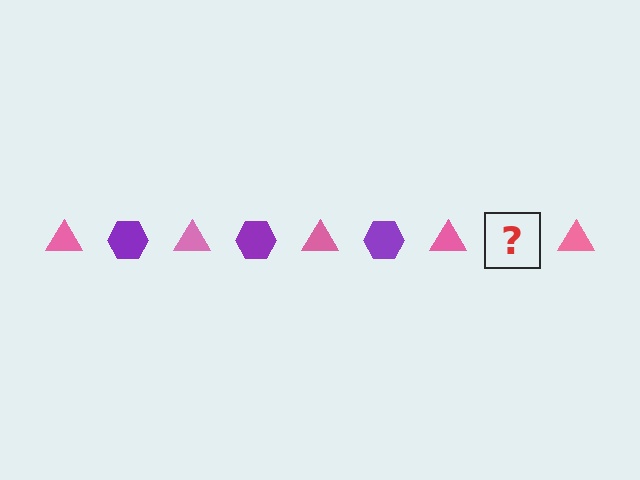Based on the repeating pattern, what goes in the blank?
The blank should be a purple hexagon.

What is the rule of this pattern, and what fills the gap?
The rule is that the pattern alternates between pink triangle and purple hexagon. The gap should be filled with a purple hexagon.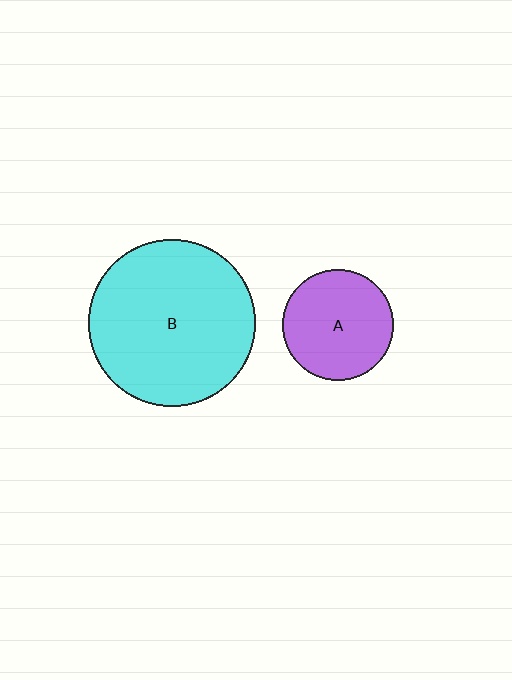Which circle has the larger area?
Circle B (cyan).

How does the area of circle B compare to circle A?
Approximately 2.3 times.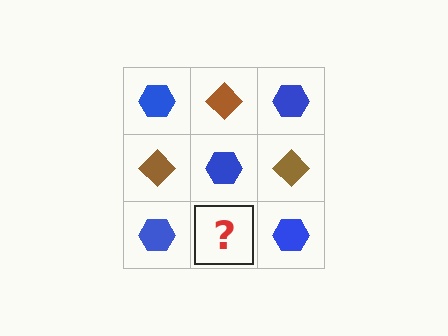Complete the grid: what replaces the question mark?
The question mark should be replaced with a brown diamond.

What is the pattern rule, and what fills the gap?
The rule is that it alternates blue hexagon and brown diamond in a checkerboard pattern. The gap should be filled with a brown diamond.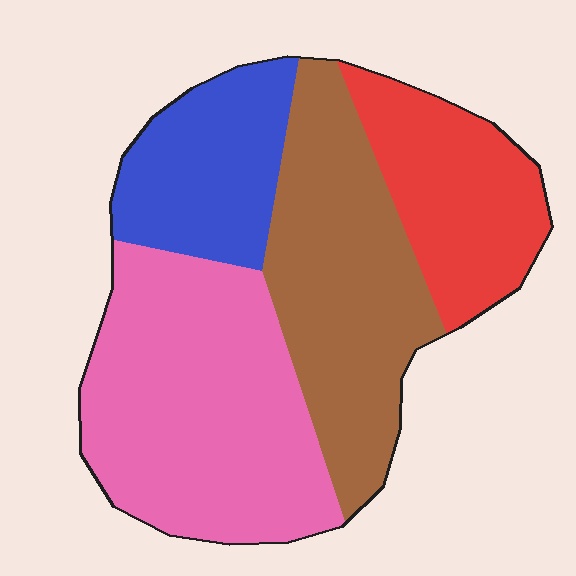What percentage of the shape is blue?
Blue covers about 15% of the shape.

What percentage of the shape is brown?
Brown covers 29% of the shape.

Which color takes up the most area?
Pink, at roughly 35%.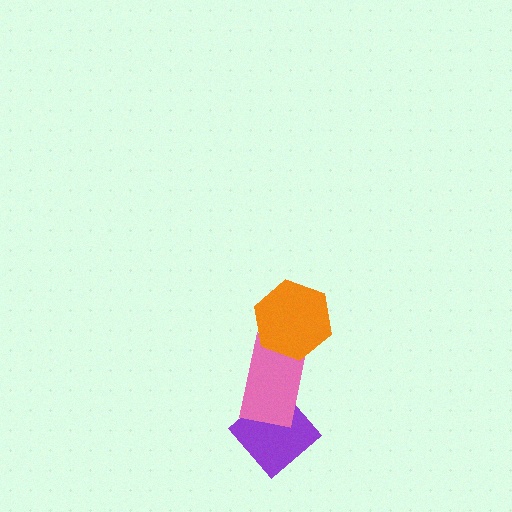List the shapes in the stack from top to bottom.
From top to bottom: the orange hexagon, the pink rectangle, the purple diamond.